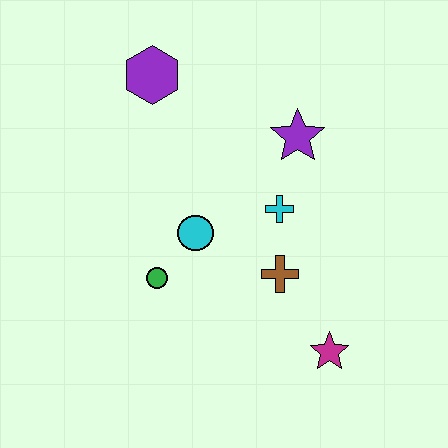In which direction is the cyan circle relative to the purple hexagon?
The cyan circle is below the purple hexagon.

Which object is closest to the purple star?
The cyan cross is closest to the purple star.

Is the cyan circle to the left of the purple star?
Yes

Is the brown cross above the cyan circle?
No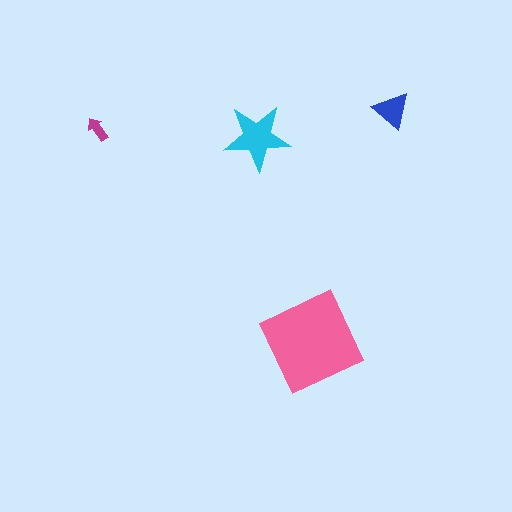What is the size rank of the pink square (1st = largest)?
1st.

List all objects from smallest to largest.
The magenta arrow, the blue triangle, the cyan star, the pink square.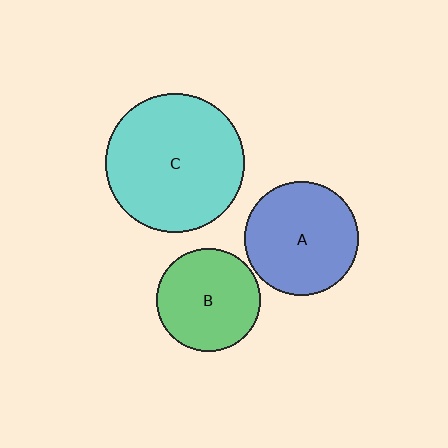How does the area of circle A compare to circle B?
Approximately 1.2 times.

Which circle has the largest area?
Circle C (cyan).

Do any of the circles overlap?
No, none of the circles overlap.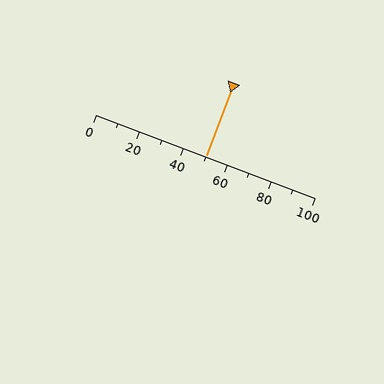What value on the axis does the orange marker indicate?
The marker indicates approximately 50.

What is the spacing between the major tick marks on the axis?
The major ticks are spaced 20 apart.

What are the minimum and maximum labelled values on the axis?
The axis runs from 0 to 100.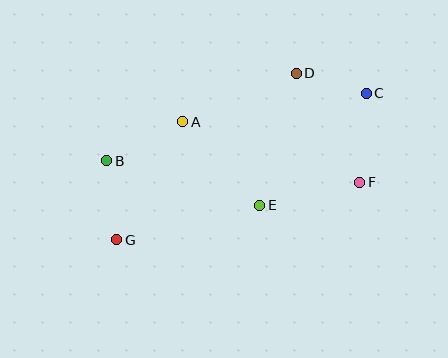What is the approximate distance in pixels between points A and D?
The distance between A and D is approximately 124 pixels.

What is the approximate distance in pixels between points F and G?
The distance between F and G is approximately 250 pixels.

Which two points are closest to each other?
Points C and D are closest to each other.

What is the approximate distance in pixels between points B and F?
The distance between B and F is approximately 254 pixels.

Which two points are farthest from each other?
Points C and G are farthest from each other.